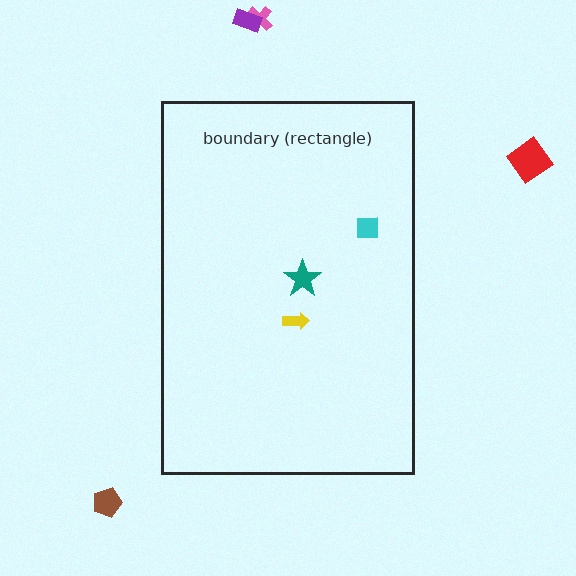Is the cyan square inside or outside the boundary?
Inside.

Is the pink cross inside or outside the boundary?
Outside.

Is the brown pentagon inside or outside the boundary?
Outside.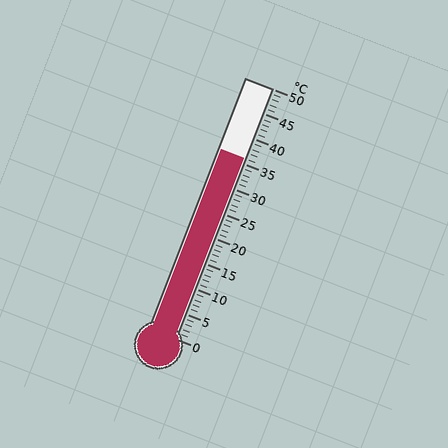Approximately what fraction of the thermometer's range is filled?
The thermometer is filled to approximately 70% of its range.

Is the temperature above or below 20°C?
The temperature is above 20°C.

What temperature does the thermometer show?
The thermometer shows approximately 36°C.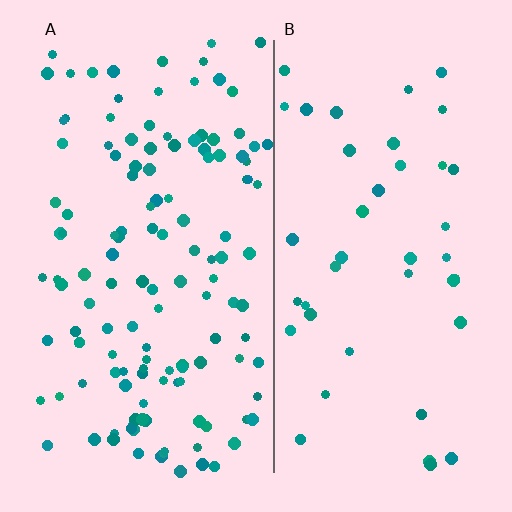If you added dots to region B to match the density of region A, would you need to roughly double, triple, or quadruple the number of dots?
Approximately triple.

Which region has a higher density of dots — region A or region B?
A (the left).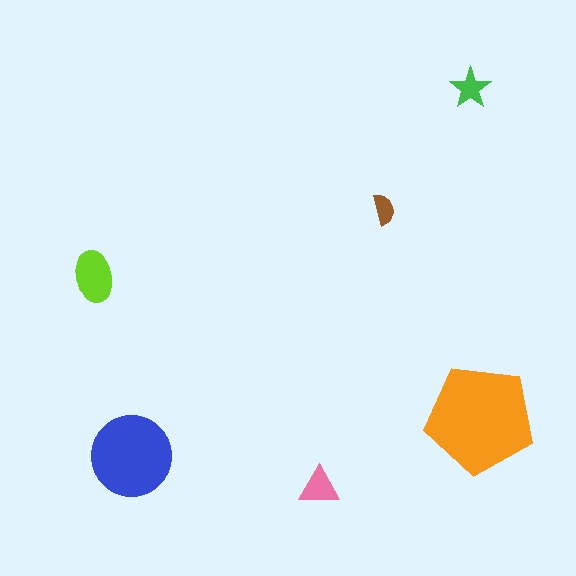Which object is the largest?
The orange pentagon.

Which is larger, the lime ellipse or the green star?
The lime ellipse.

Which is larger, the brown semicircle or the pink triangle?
The pink triangle.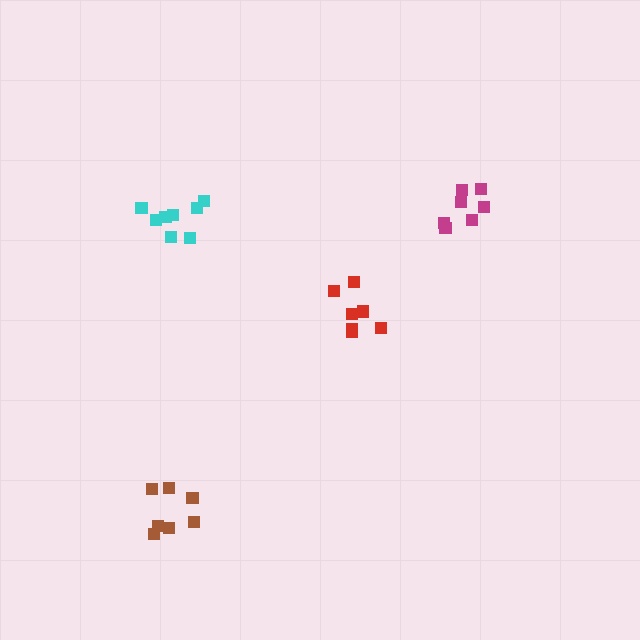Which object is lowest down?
The brown cluster is bottommost.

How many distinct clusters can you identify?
There are 4 distinct clusters.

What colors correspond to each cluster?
The clusters are colored: cyan, magenta, brown, red.